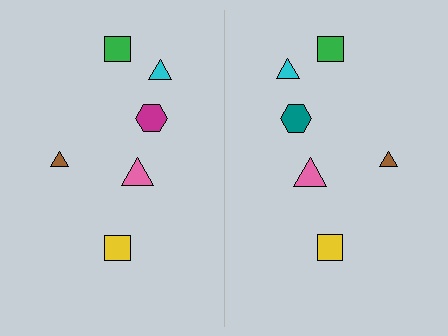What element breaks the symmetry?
The teal hexagon on the right side breaks the symmetry — its mirror counterpart is magenta.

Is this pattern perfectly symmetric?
No, the pattern is not perfectly symmetric. The teal hexagon on the right side breaks the symmetry — its mirror counterpart is magenta.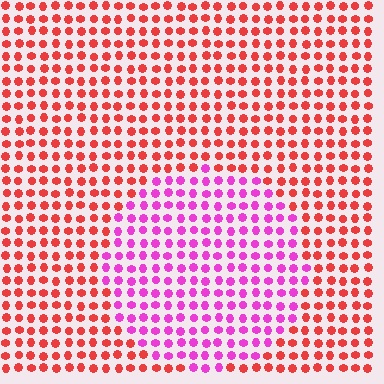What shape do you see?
I see a circle.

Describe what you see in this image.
The image is filled with small red elements in a uniform arrangement. A circle-shaped region is visible where the elements are tinted to a slightly different hue, forming a subtle color boundary.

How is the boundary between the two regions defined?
The boundary is defined purely by a slight shift in hue (about 52 degrees). Spacing, size, and orientation are identical on both sides.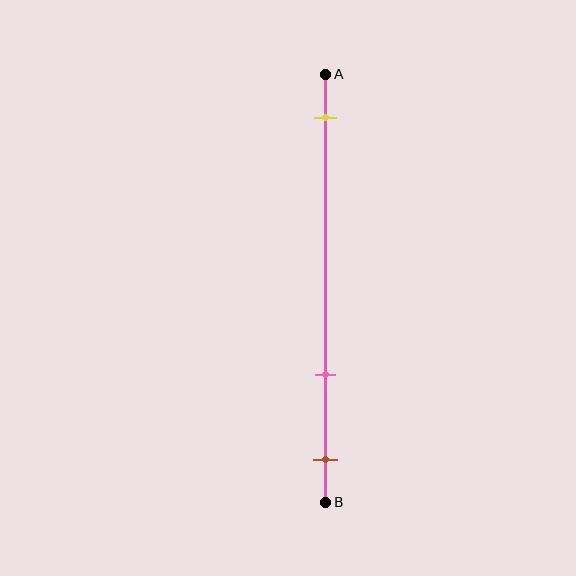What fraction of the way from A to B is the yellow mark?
The yellow mark is approximately 10% (0.1) of the way from A to B.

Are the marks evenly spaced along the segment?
No, the marks are not evenly spaced.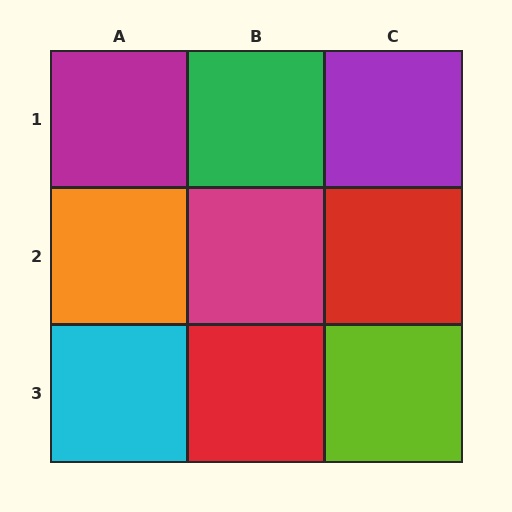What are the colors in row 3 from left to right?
Cyan, red, lime.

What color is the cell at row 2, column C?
Red.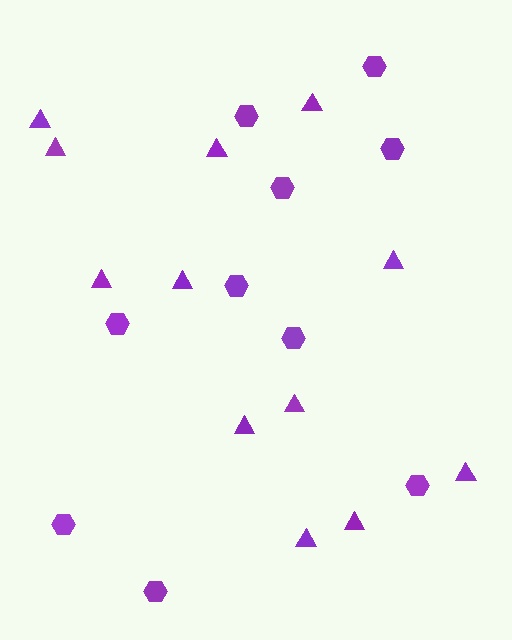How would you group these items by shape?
There are 2 groups: one group of triangles (12) and one group of hexagons (10).